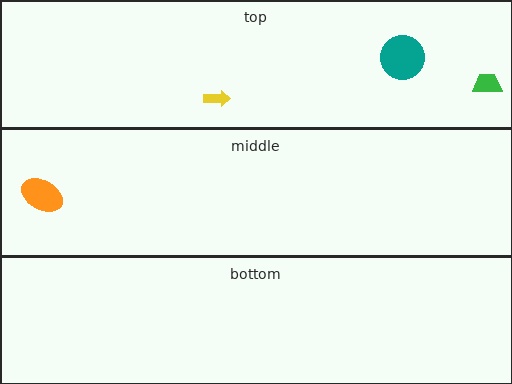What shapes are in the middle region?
The orange ellipse.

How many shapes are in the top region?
3.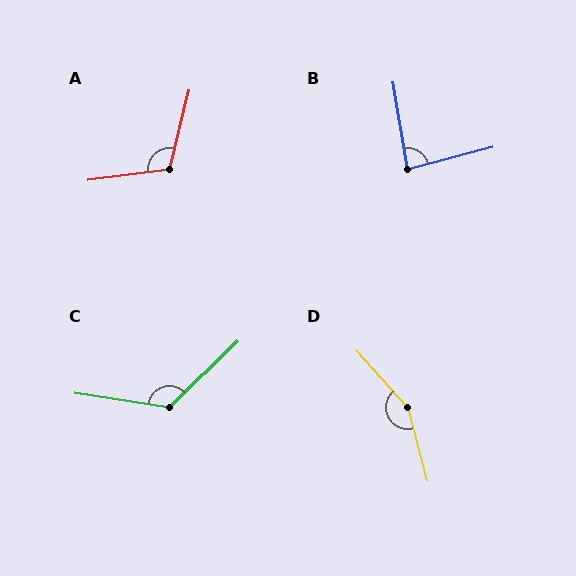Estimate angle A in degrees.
Approximately 111 degrees.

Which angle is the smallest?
B, at approximately 85 degrees.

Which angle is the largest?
D, at approximately 153 degrees.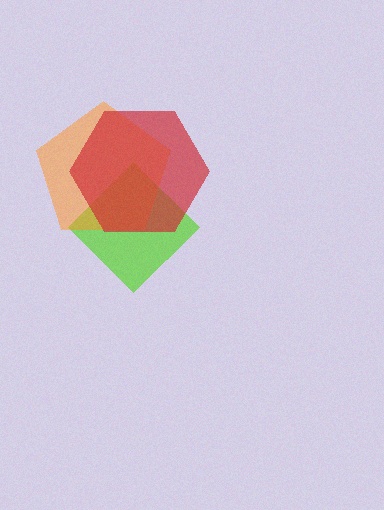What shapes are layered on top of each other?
The layered shapes are: a lime diamond, an orange pentagon, a red hexagon.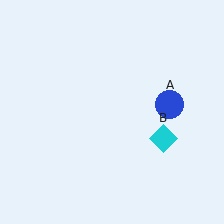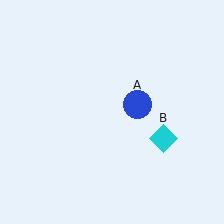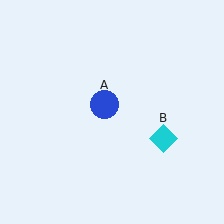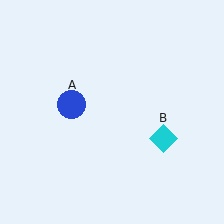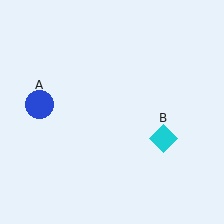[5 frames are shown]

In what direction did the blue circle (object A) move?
The blue circle (object A) moved left.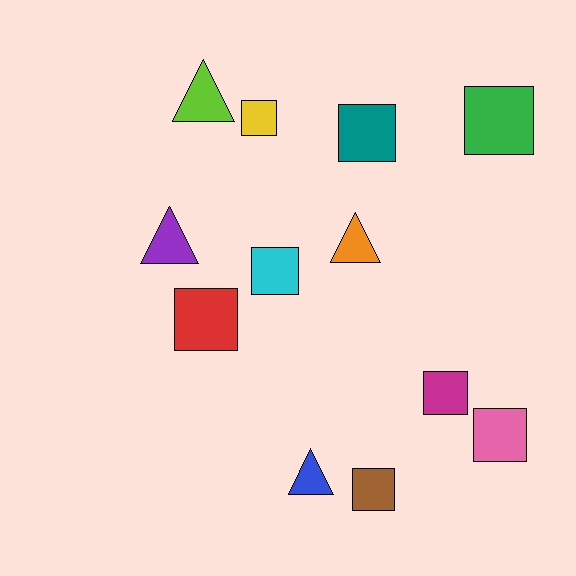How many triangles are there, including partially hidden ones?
There are 4 triangles.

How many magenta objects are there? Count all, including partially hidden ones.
There is 1 magenta object.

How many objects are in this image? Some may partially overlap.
There are 12 objects.